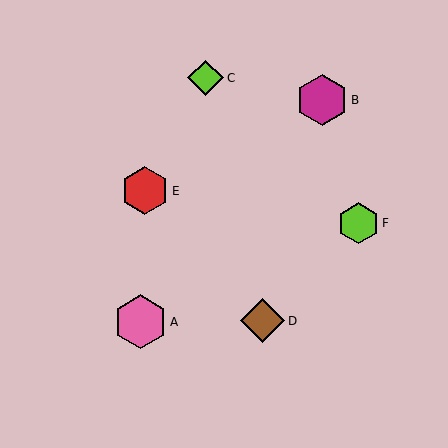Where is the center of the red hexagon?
The center of the red hexagon is at (145, 191).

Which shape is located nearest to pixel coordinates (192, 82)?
The lime diamond (labeled C) at (206, 78) is nearest to that location.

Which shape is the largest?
The pink hexagon (labeled A) is the largest.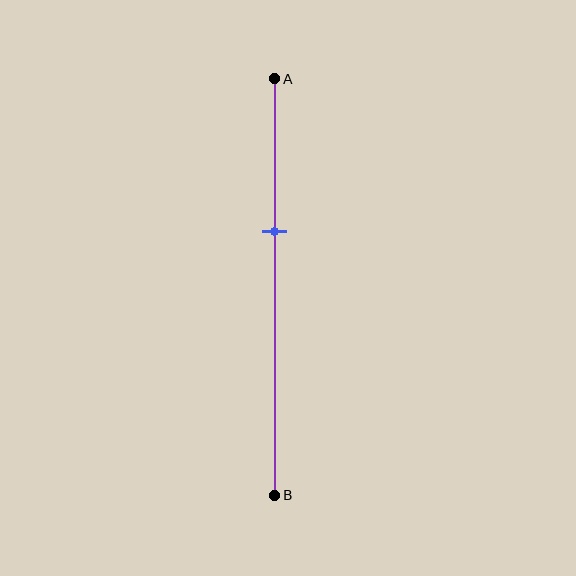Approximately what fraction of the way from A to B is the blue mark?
The blue mark is approximately 35% of the way from A to B.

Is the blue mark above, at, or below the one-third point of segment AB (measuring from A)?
The blue mark is below the one-third point of segment AB.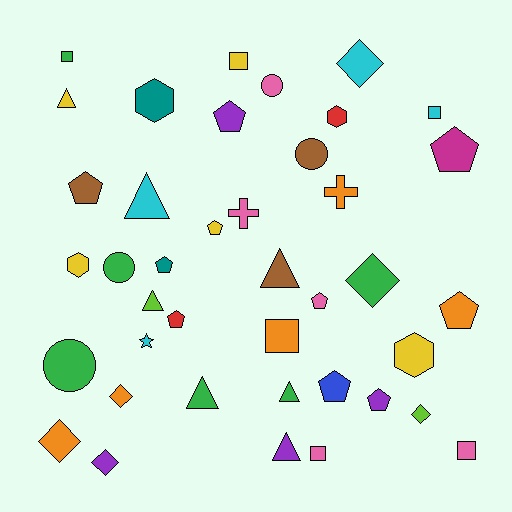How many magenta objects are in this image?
There is 1 magenta object.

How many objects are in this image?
There are 40 objects.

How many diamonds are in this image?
There are 6 diamonds.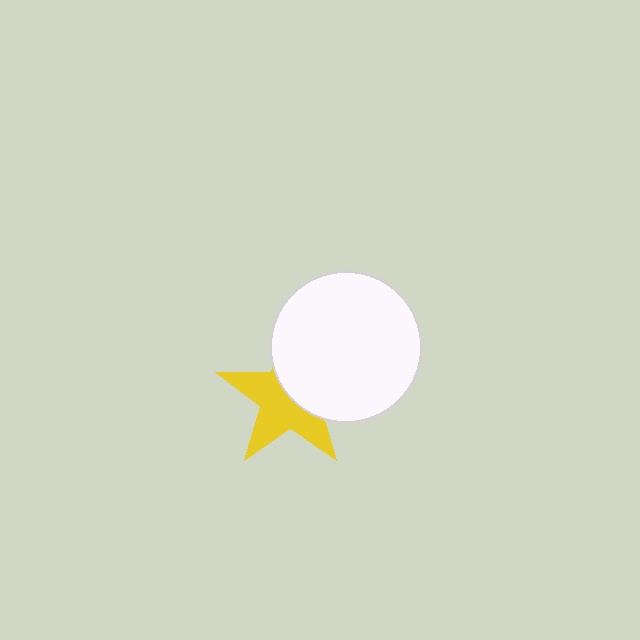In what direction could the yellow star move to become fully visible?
The yellow star could move toward the lower-left. That would shift it out from behind the white circle entirely.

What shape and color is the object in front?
The object in front is a white circle.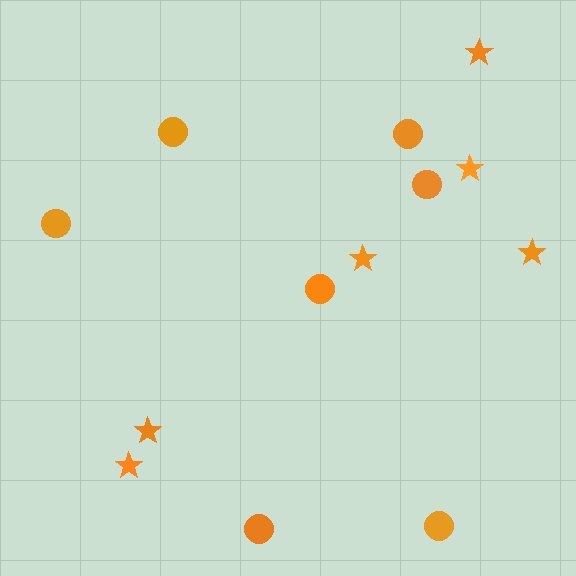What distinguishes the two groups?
There are 2 groups: one group of circles (7) and one group of stars (6).